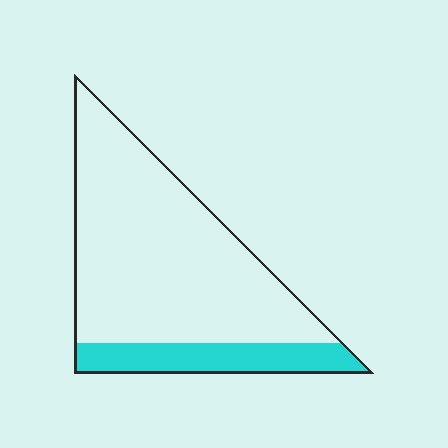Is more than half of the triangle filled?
No.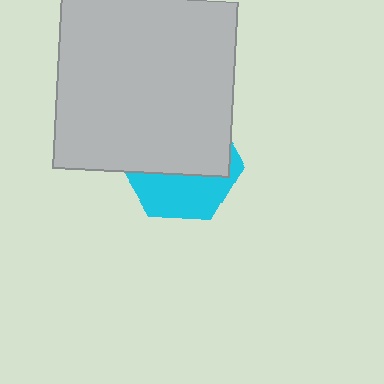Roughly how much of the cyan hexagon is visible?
A small part of it is visible (roughly 40%).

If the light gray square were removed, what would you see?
You would see the complete cyan hexagon.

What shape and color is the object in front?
The object in front is a light gray square.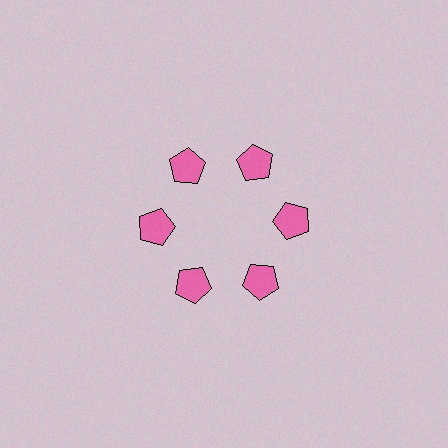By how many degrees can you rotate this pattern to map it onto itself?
The pattern maps onto itself every 60 degrees of rotation.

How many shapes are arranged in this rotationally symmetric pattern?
There are 6 shapes, arranged in 6 groups of 1.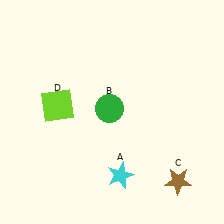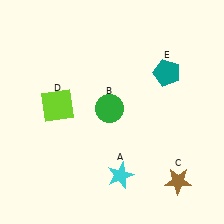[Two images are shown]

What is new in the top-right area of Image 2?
A teal pentagon (E) was added in the top-right area of Image 2.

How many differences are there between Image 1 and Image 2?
There is 1 difference between the two images.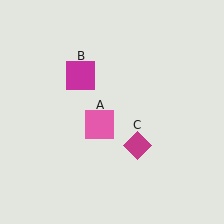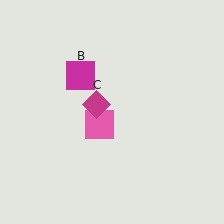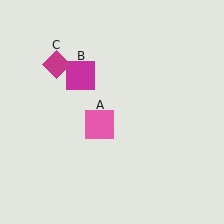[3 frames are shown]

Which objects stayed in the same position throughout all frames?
Pink square (object A) and magenta square (object B) remained stationary.